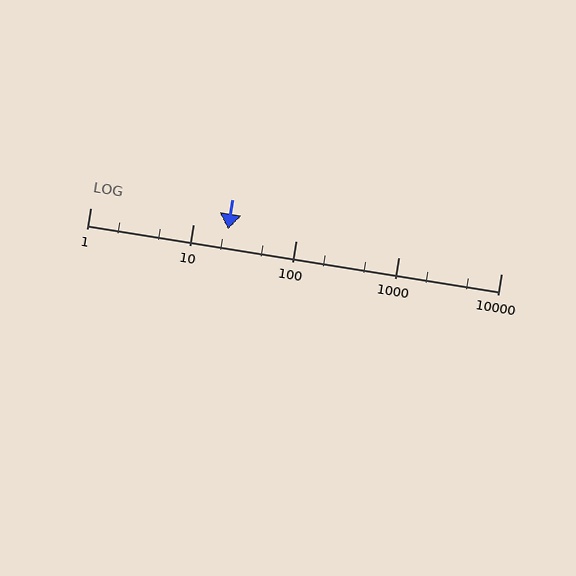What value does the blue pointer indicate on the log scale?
The pointer indicates approximately 22.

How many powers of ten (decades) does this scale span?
The scale spans 4 decades, from 1 to 10000.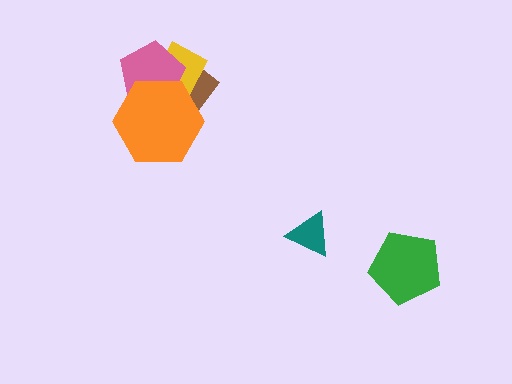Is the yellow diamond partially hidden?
Yes, it is partially covered by another shape.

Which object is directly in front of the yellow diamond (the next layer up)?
The pink pentagon is directly in front of the yellow diamond.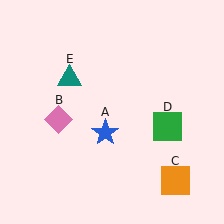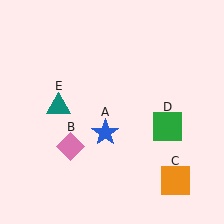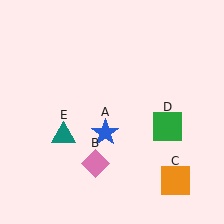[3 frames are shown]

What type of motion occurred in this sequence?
The pink diamond (object B), teal triangle (object E) rotated counterclockwise around the center of the scene.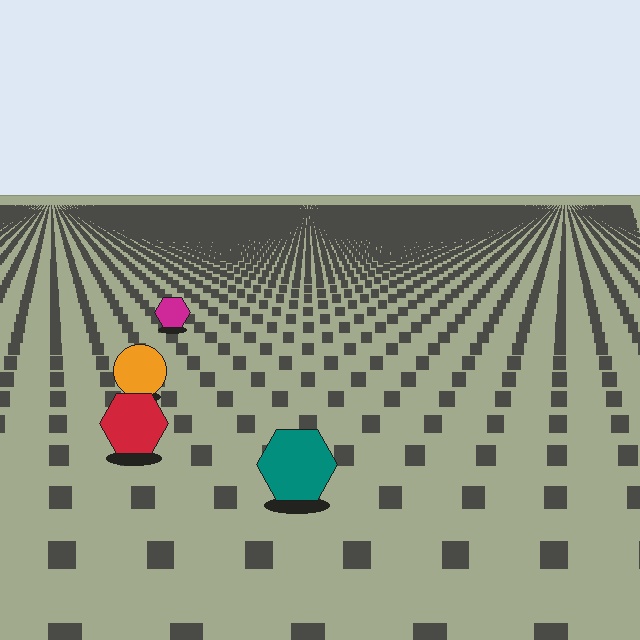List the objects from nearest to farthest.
From nearest to farthest: the teal hexagon, the red hexagon, the orange circle, the magenta hexagon.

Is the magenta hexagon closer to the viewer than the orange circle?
No. The orange circle is closer — you can tell from the texture gradient: the ground texture is coarser near it.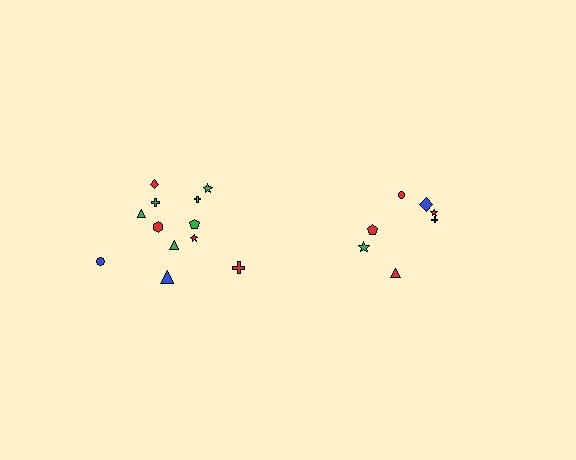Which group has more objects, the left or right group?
The left group.